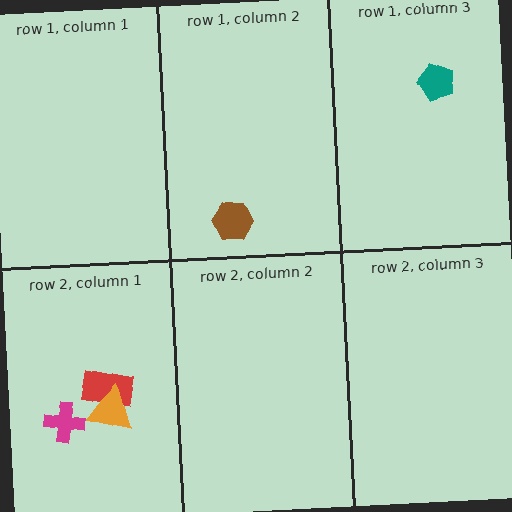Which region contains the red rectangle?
The row 2, column 1 region.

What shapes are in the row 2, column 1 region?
The red rectangle, the orange triangle, the magenta cross.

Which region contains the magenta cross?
The row 2, column 1 region.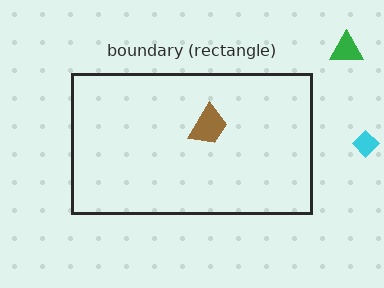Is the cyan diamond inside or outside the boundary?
Outside.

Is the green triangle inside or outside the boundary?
Outside.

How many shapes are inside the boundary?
1 inside, 2 outside.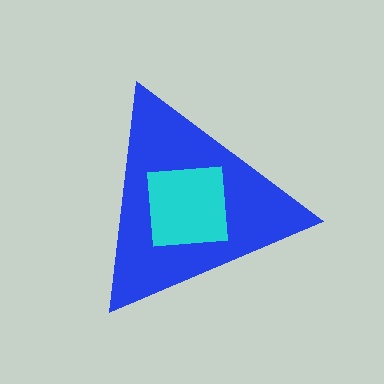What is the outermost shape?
The blue triangle.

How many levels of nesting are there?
2.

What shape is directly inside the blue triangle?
The cyan square.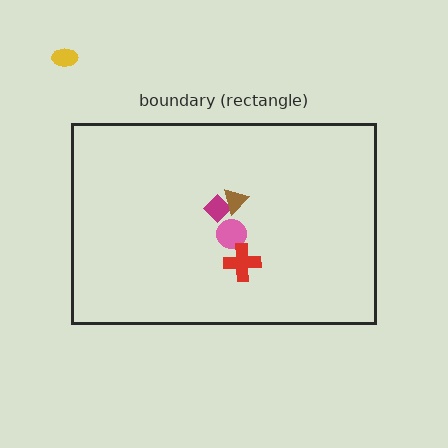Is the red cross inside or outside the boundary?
Inside.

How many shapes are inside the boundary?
4 inside, 1 outside.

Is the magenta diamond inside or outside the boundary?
Inside.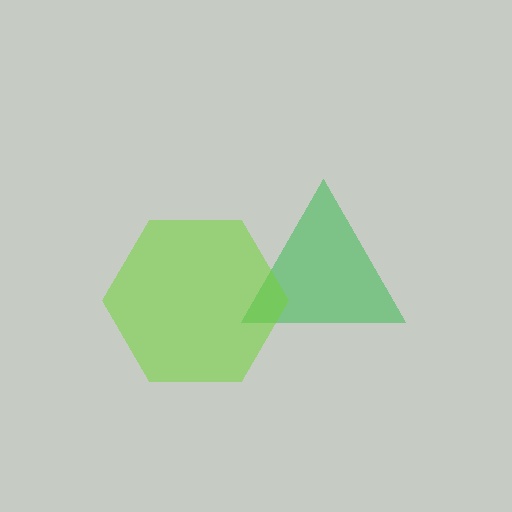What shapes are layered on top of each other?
The layered shapes are: a green triangle, a lime hexagon.